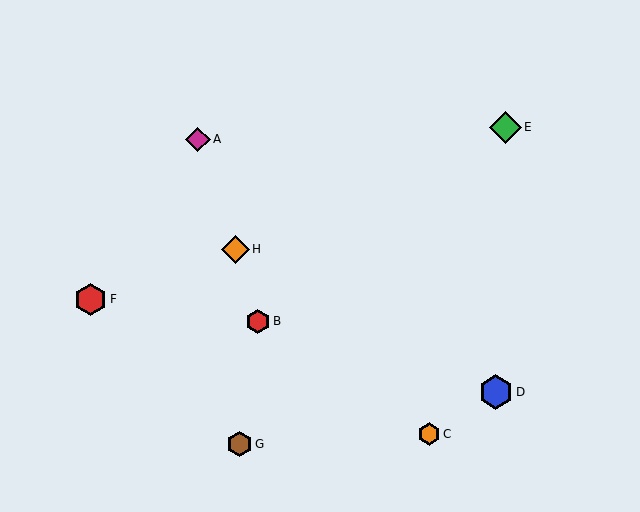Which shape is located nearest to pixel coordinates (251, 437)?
The brown hexagon (labeled G) at (239, 444) is nearest to that location.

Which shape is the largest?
The blue hexagon (labeled D) is the largest.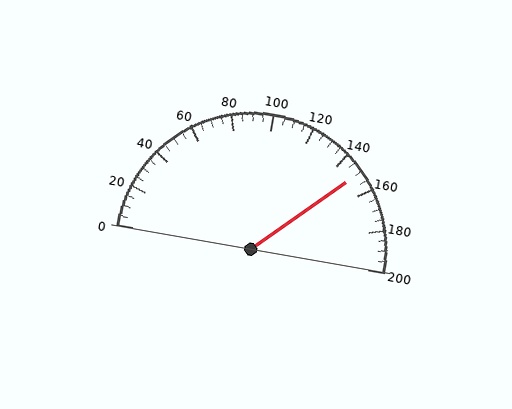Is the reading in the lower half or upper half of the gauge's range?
The reading is in the upper half of the range (0 to 200).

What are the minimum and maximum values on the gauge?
The gauge ranges from 0 to 200.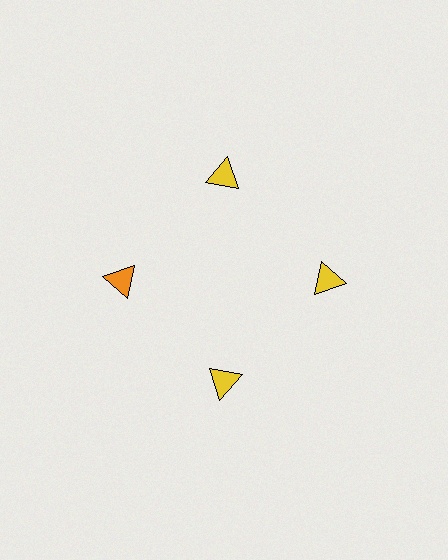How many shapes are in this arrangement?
There are 4 shapes arranged in a ring pattern.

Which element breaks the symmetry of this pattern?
The orange triangle at roughly the 9 o'clock position breaks the symmetry. All other shapes are yellow triangles.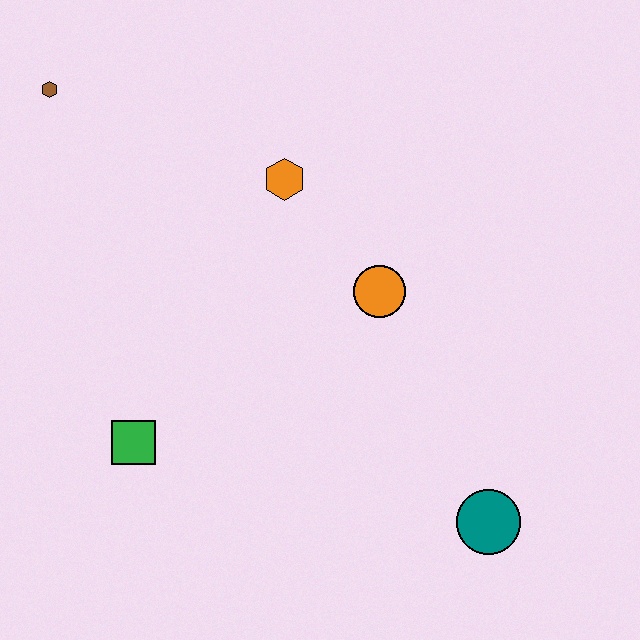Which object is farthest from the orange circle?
The brown hexagon is farthest from the orange circle.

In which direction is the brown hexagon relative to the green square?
The brown hexagon is above the green square.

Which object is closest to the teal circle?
The orange circle is closest to the teal circle.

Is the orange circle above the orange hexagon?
No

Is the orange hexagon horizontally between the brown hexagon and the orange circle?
Yes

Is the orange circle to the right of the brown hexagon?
Yes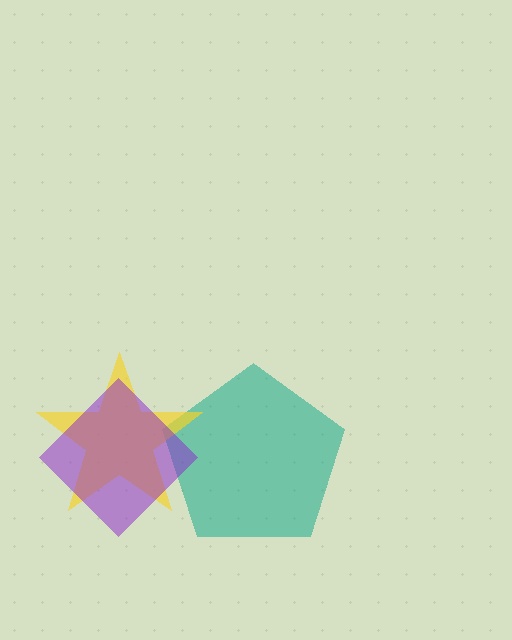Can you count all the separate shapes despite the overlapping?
Yes, there are 3 separate shapes.